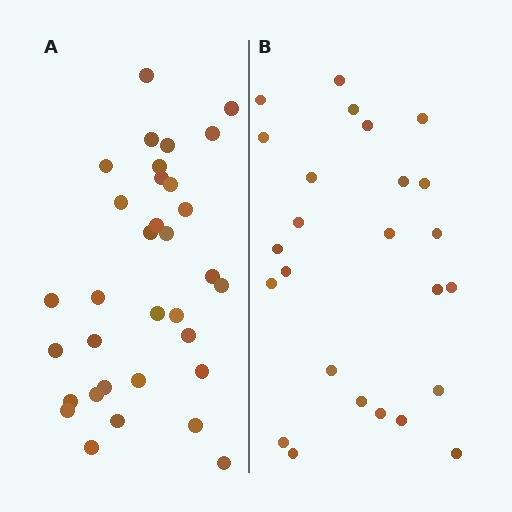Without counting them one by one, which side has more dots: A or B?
Region A (the left region) has more dots.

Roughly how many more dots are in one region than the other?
Region A has roughly 8 or so more dots than region B.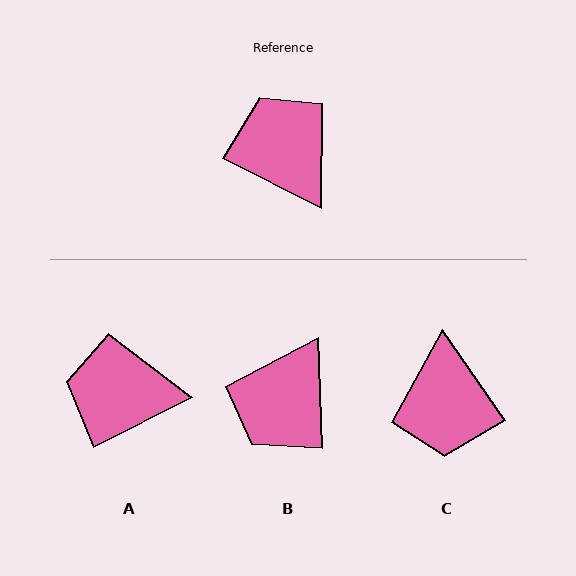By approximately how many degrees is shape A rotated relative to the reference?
Approximately 54 degrees counter-clockwise.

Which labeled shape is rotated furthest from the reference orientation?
C, about 152 degrees away.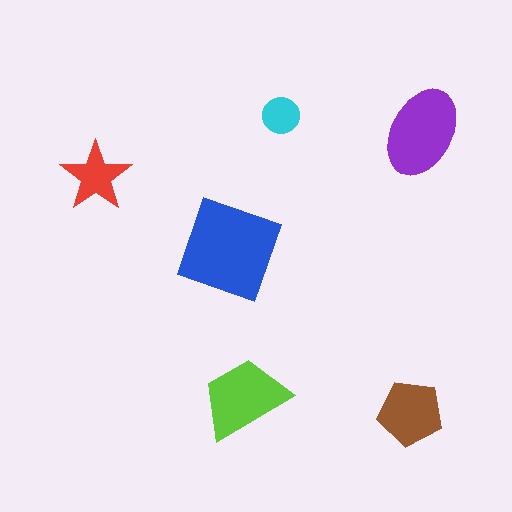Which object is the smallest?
The cyan circle.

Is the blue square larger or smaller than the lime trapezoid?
Larger.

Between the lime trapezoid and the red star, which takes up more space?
The lime trapezoid.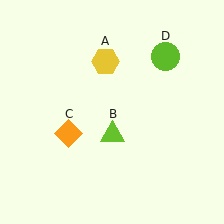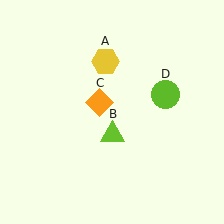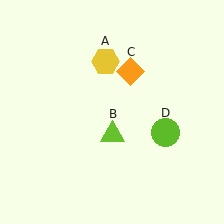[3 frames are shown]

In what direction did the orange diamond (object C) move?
The orange diamond (object C) moved up and to the right.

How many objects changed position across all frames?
2 objects changed position: orange diamond (object C), lime circle (object D).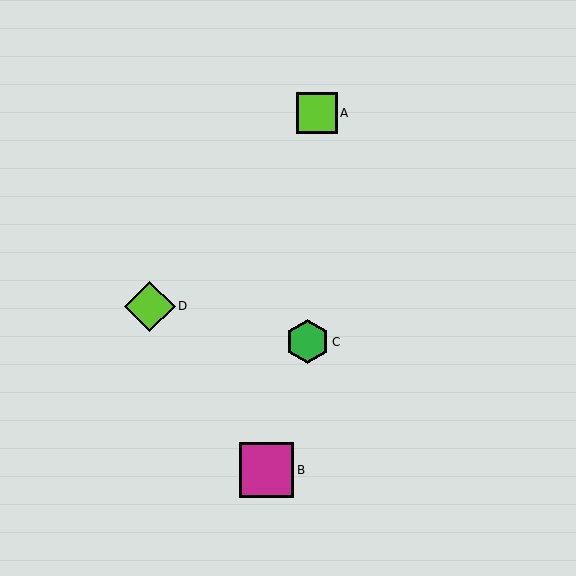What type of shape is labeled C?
Shape C is a green hexagon.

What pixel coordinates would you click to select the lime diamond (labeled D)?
Click at (150, 306) to select the lime diamond D.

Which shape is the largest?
The magenta square (labeled B) is the largest.